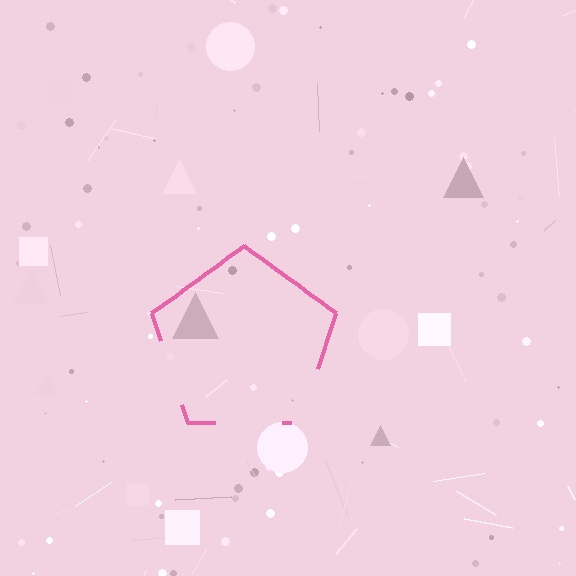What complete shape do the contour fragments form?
The contour fragments form a pentagon.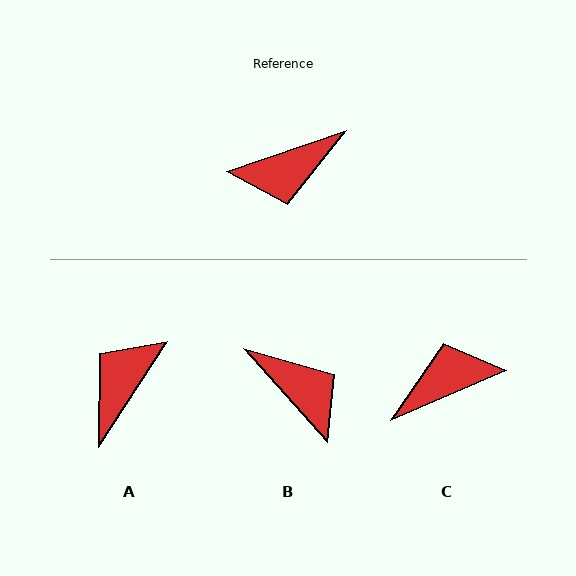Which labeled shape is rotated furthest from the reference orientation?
C, about 176 degrees away.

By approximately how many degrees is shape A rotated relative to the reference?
Approximately 142 degrees clockwise.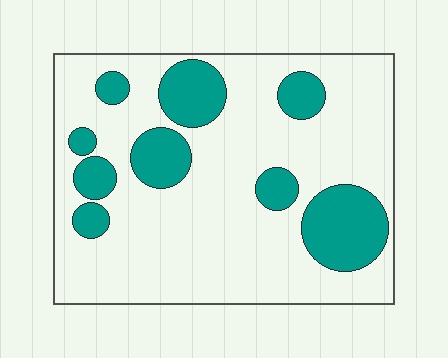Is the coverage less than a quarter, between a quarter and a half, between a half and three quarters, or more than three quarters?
Less than a quarter.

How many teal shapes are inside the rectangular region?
9.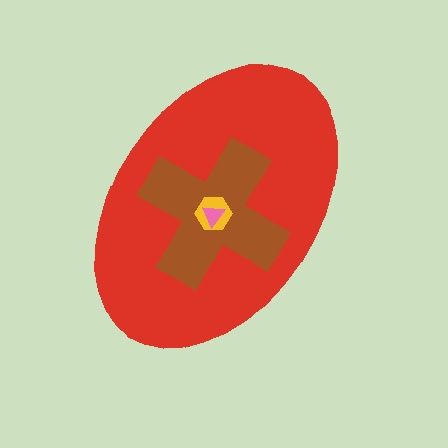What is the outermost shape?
The red ellipse.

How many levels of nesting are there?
4.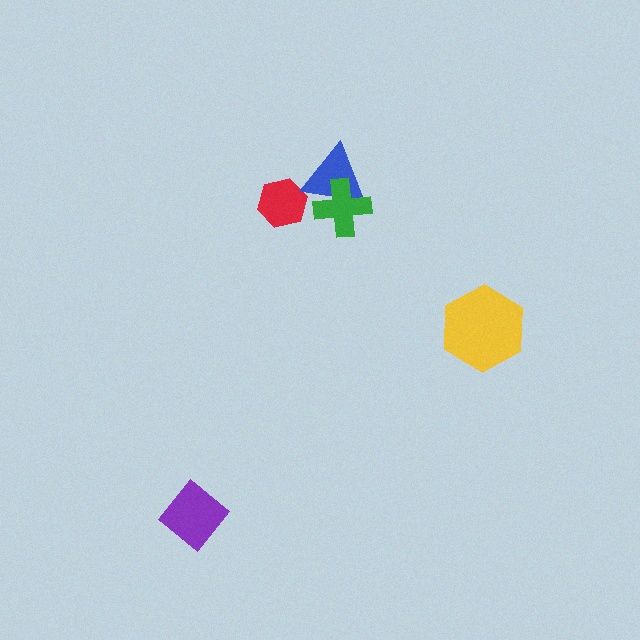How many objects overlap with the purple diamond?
0 objects overlap with the purple diamond.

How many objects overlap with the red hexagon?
0 objects overlap with the red hexagon.